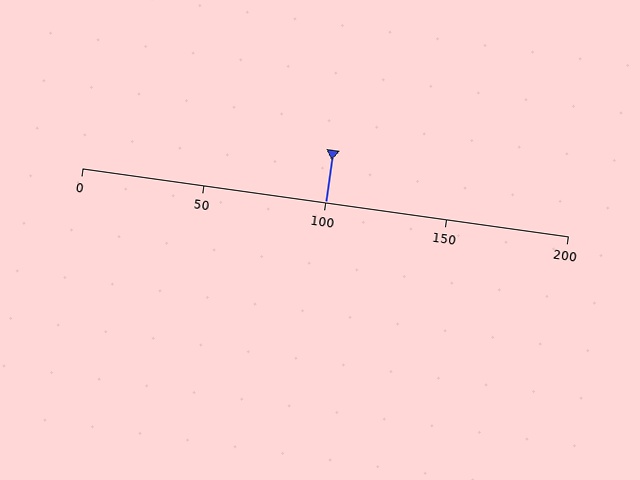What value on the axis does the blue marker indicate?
The marker indicates approximately 100.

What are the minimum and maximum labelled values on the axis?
The axis runs from 0 to 200.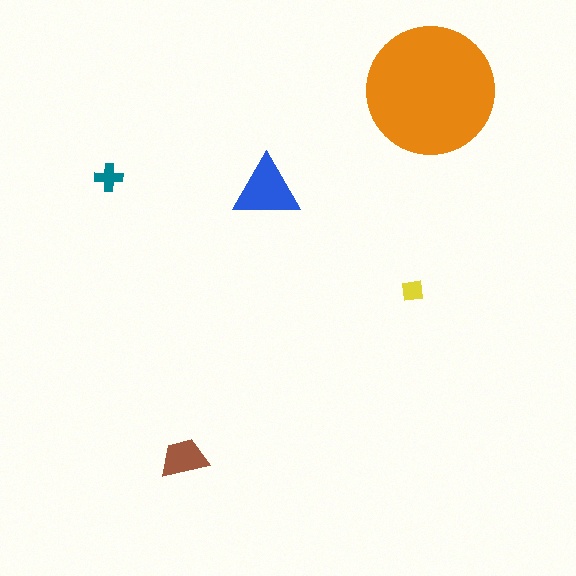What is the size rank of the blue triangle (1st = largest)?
2nd.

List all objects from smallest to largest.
The yellow square, the teal cross, the brown trapezoid, the blue triangle, the orange circle.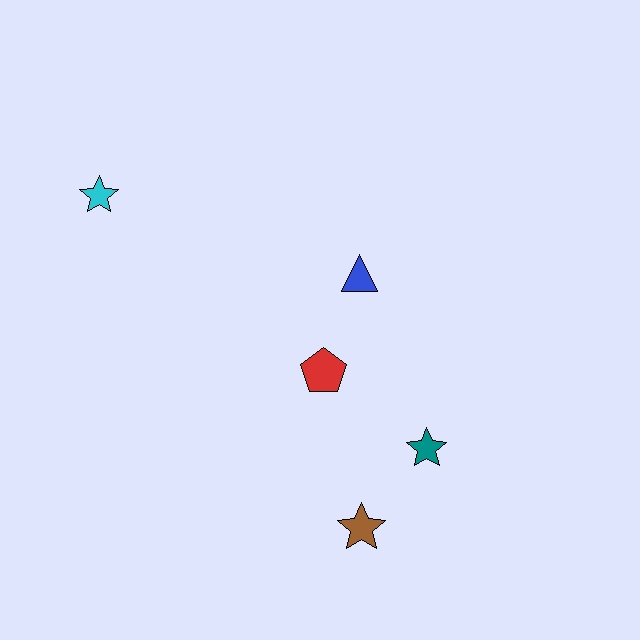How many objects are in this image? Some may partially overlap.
There are 5 objects.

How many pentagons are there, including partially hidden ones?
There is 1 pentagon.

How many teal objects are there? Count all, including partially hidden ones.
There is 1 teal object.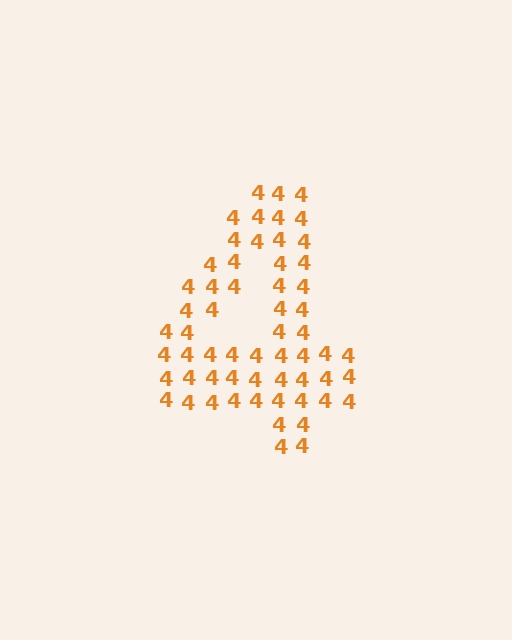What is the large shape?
The large shape is the digit 4.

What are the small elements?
The small elements are digit 4's.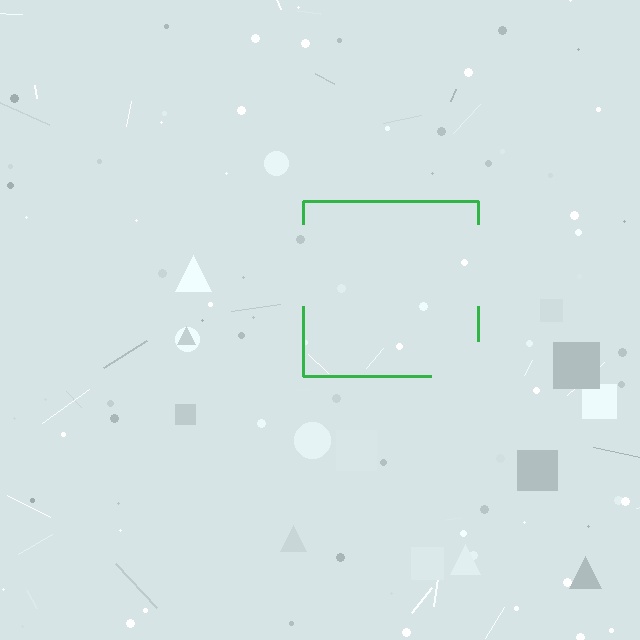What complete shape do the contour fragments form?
The contour fragments form a square.